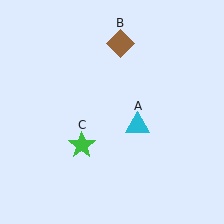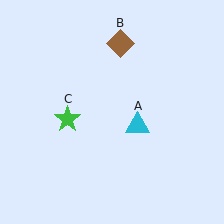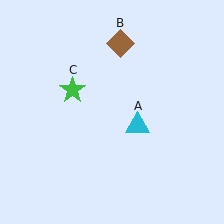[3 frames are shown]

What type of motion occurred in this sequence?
The green star (object C) rotated clockwise around the center of the scene.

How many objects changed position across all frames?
1 object changed position: green star (object C).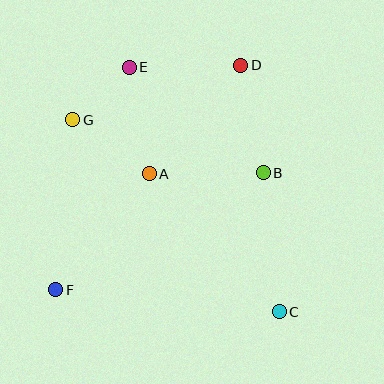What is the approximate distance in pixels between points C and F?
The distance between C and F is approximately 225 pixels.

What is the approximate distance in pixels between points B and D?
The distance between B and D is approximately 110 pixels.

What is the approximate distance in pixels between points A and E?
The distance between A and E is approximately 108 pixels.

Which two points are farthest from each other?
Points D and F are farthest from each other.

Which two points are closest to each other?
Points E and G are closest to each other.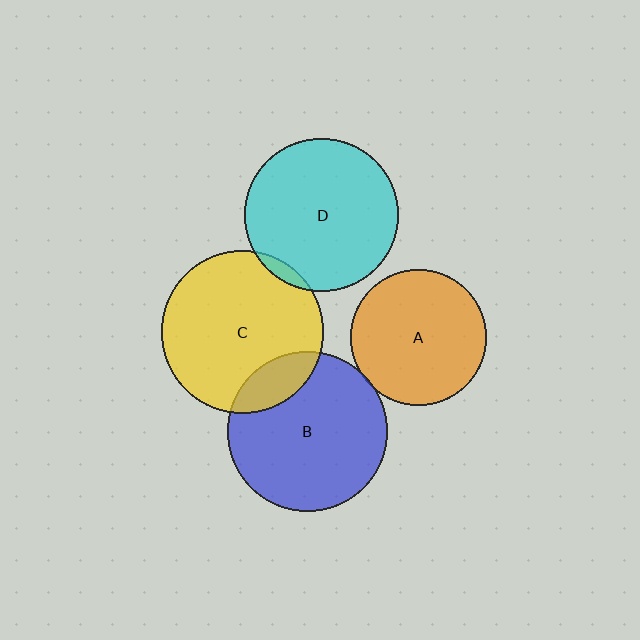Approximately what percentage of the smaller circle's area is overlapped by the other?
Approximately 15%.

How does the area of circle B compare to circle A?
Approximately 1.4 times.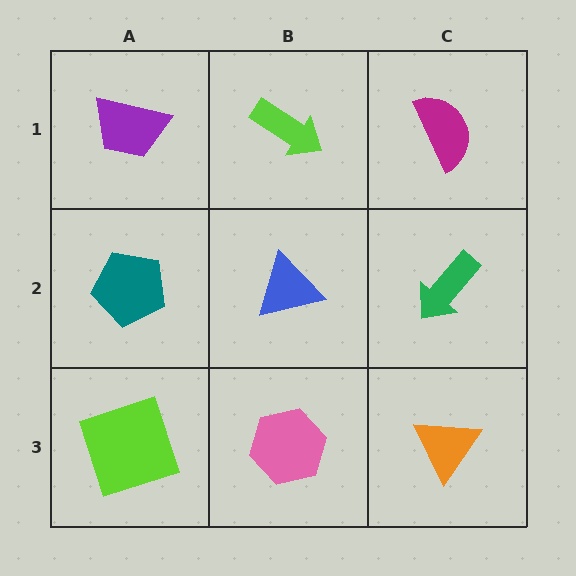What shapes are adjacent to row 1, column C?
A green arrow (row 2, column C), a lime arrow (row 1, column B).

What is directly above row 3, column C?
A green arrow.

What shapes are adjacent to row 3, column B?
A blue triangle (row 2, column B), a lime square (row 3, column A), an orange triangle (row 3, column C).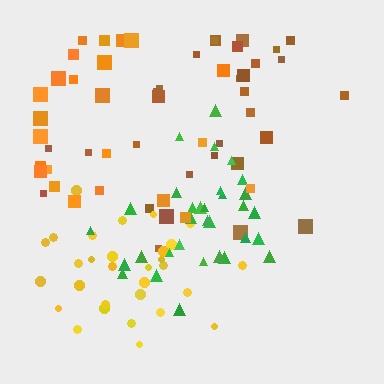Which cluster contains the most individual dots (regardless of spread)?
Green (33).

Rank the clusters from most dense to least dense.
green, yellow, brown, orange.